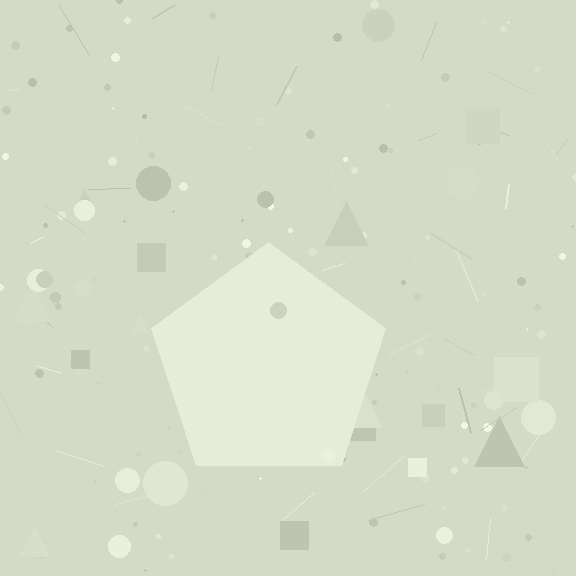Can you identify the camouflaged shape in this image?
The camouflaged shape is a pentagon.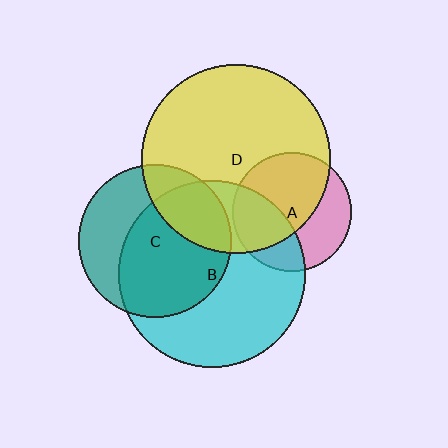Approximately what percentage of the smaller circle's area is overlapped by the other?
Approximately 60%.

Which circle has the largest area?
Circle D (yellow).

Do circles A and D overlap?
Yes.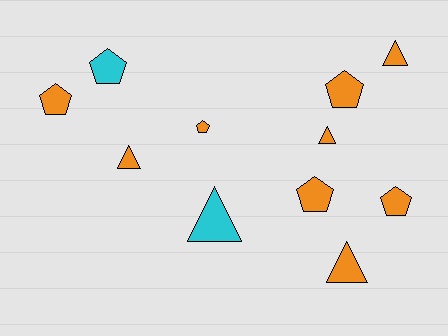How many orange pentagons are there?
There are 5 orange pentagons.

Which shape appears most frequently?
Pentagon, with 6 objects.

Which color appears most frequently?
Orange, with 9 objects.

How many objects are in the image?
There are 11 objects.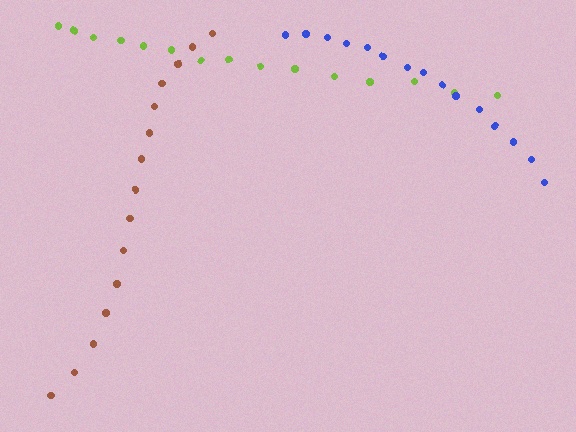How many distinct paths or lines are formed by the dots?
There are 3 distinct paths.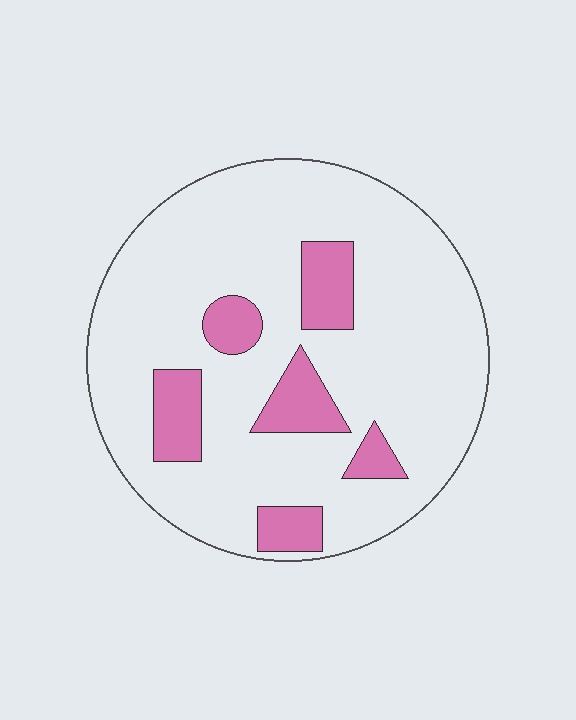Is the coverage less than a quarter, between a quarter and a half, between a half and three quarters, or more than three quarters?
Less than a quarter.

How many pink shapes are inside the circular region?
6.